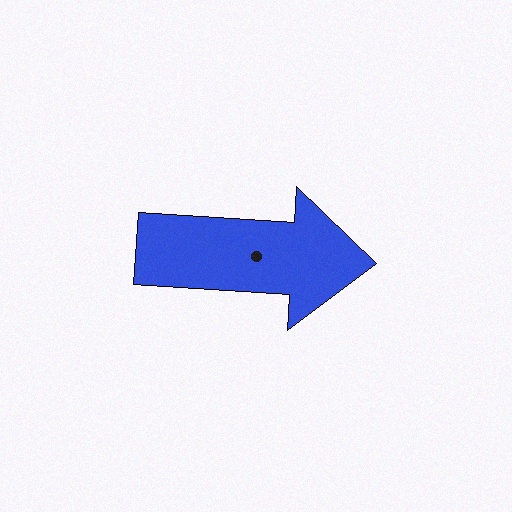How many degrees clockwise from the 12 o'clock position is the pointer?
Approximately 94 degrees.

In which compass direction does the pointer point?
East.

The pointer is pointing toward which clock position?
Roughly 3 o'clock.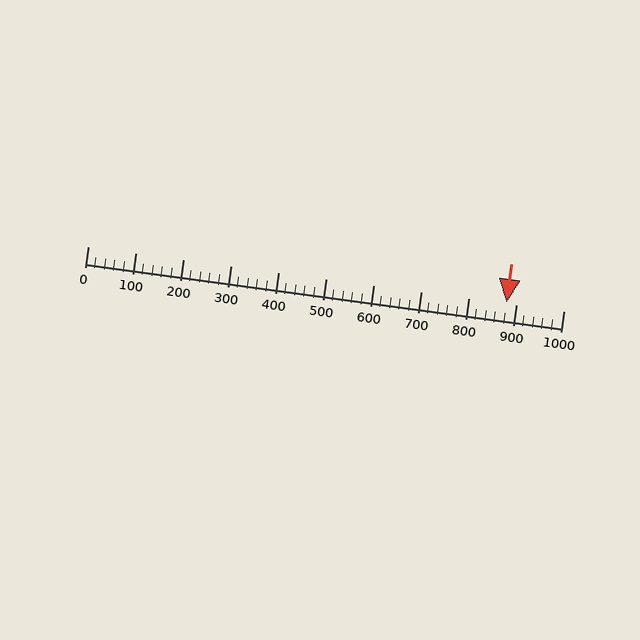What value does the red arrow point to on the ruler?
The red arrow points to approximately 880.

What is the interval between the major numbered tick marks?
The major tick marks are spaced 100 units apart.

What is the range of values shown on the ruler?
The ruler shows values from 0 to 1000.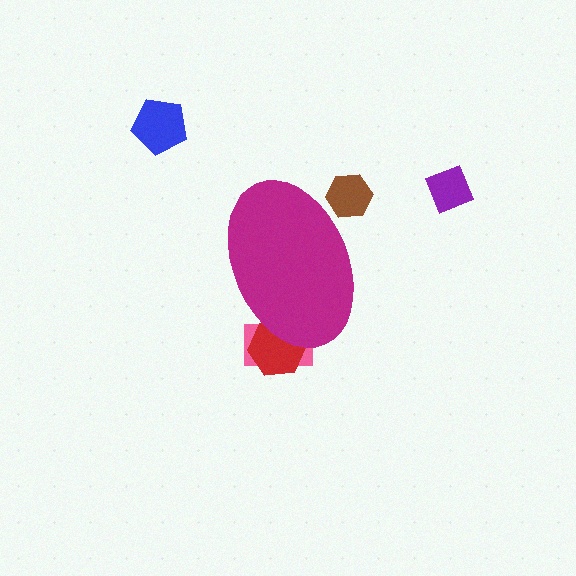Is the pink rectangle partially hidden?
Yes, the pink rectangle is partially hidden behind the magenta ellipse.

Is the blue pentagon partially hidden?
No, the blue pentagon is fully visible.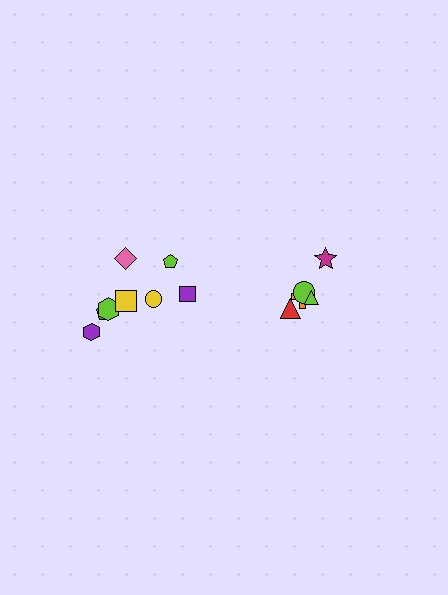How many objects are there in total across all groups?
There are 13 objects.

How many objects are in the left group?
There are 8 objects.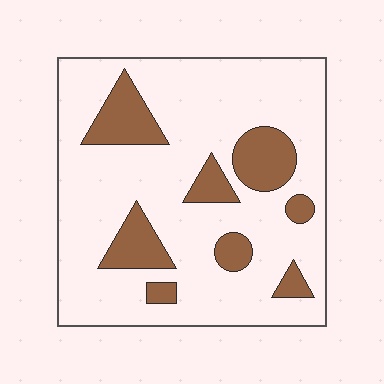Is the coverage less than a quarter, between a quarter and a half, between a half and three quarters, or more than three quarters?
Less than a quarter.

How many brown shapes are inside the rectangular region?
8.